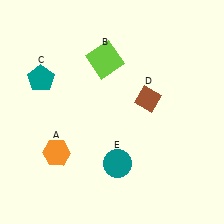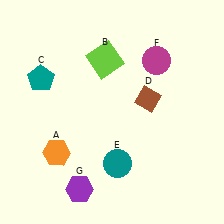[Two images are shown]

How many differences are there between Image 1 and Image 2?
There are 2 differences between the two images.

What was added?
A magenta circle (F), a purple hexagon (G) were added in Image 2.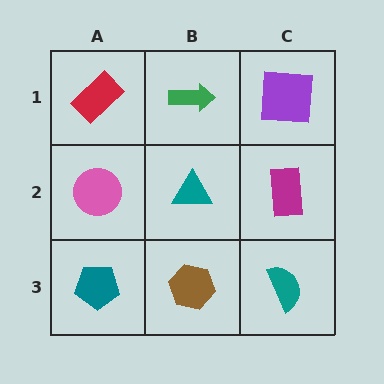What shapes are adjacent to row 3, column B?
A teal triangle (row 2, column B), a teal pentagon (row 3, column A), a teal semicircle (row 3, column C).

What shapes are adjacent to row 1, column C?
A magenta rectangle (row 2, column C), a green arrow (row 1, column B).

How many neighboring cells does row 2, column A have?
3.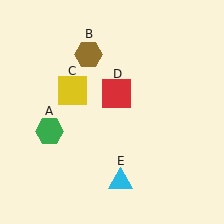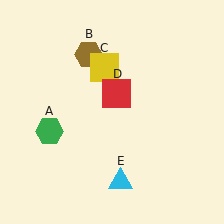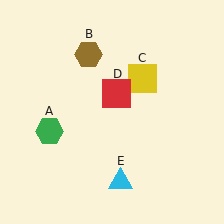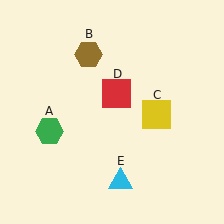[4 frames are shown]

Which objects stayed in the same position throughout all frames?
Green hexagon (object A) and brown hexagon (object B) and red square (object D) and cyan triangle (object E) remained stationary.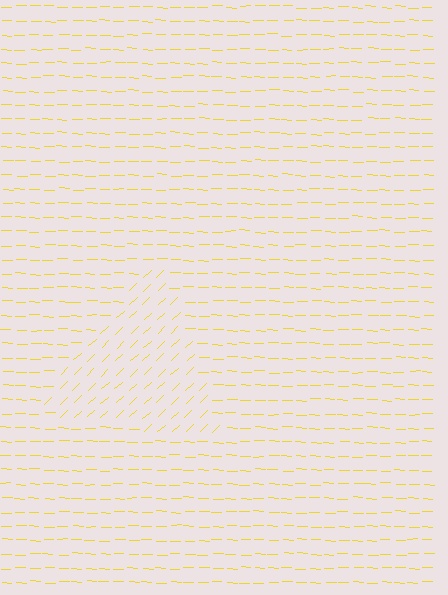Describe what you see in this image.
The image is filled with small yellow line segments. A triangle region in the image has lines oriented differently from the surrounding lines, creating a visible texture boundary.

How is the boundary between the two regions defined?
The boundary is defined purely by a change in line orientation (approximately 45 degrees difference). All lines are the same color and thickness.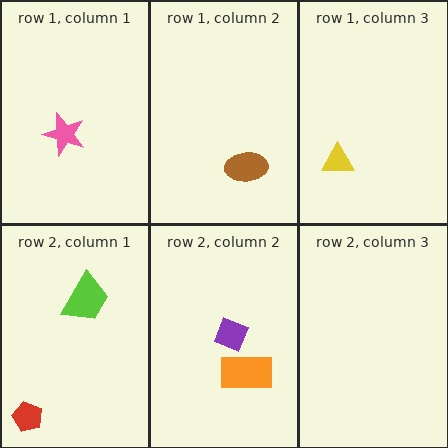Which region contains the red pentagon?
The row 2, column 1 region.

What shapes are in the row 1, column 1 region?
The pink star.